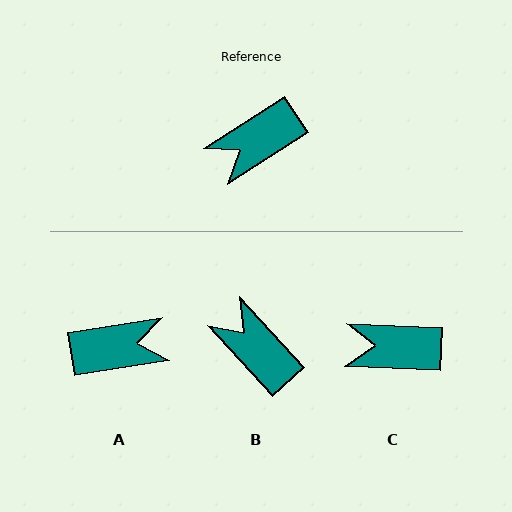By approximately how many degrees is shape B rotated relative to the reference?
Approximately 81 degrees clockwise.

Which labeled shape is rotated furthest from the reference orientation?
A, about 157 degrees away.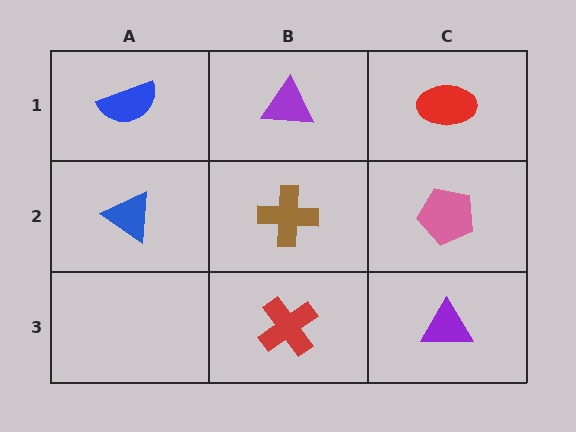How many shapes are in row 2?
3 shapes.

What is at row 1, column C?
A red ellipse.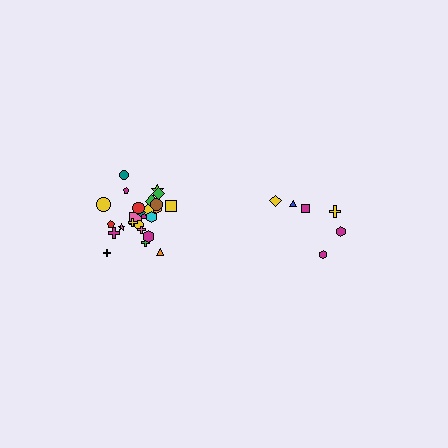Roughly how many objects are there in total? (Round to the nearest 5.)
Roughly 30 objects in total.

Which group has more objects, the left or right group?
The left group.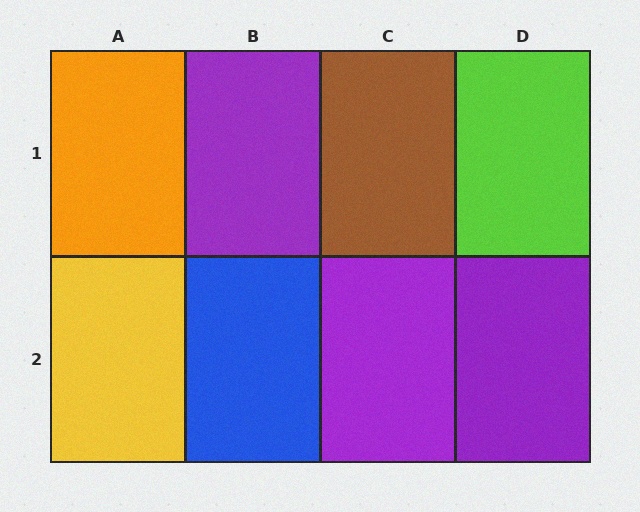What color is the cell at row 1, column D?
Lime.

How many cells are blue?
1 cell is blue.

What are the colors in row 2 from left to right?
Yellow, blue, purple, purple.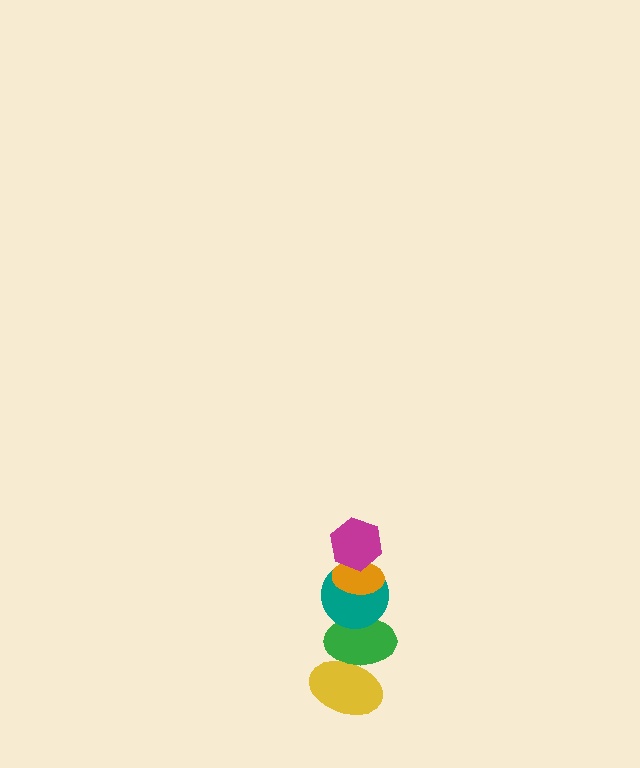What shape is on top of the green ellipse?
The teal circle is on top of the green ellipse.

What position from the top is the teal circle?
The teal circle is 3rd from the top.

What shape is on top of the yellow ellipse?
The green ellipse is on top of the yellow ellipse.